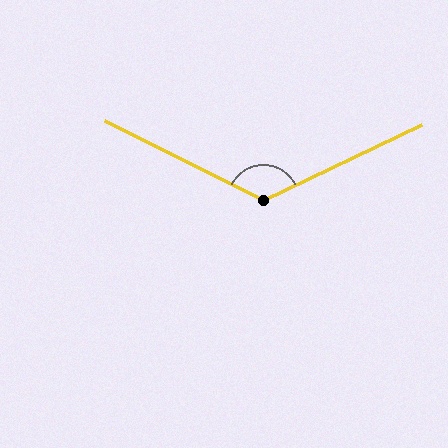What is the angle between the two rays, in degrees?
Approximately 128 degrees.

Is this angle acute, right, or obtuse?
It is obtuse.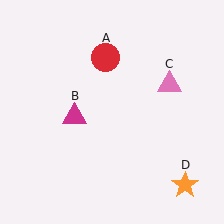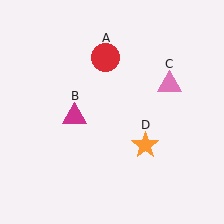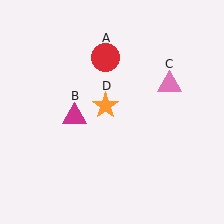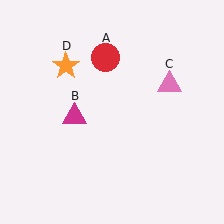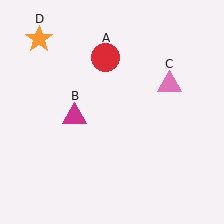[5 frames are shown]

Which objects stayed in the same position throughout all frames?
Red circle (object A) and magenta triangle (object B) and pink triangle (object C) remained stationary.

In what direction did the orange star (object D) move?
The orange star (object D) moved up and to the left.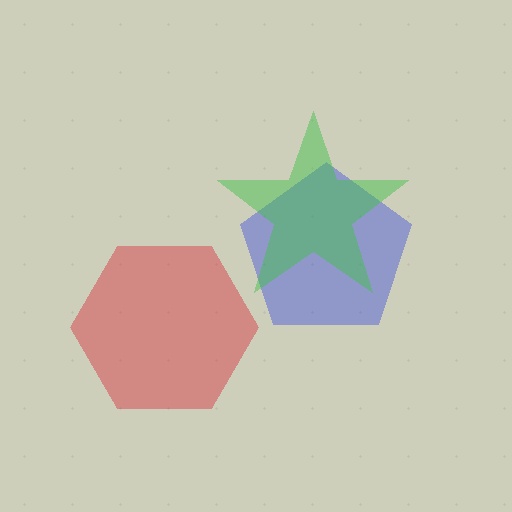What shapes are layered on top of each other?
The layered shapes are: a blue pentagon, a green star, a red hexagon.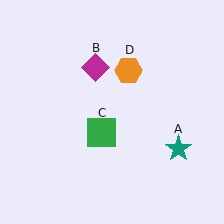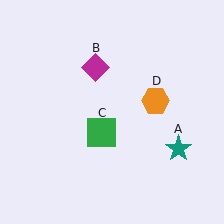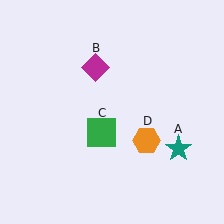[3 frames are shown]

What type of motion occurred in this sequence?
The orange hexagon (object D) rotated clockwise around the center of the scene.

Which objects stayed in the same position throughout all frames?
Teal star (object A) and magenta diamond (object B) and green square (object C) remained stationary.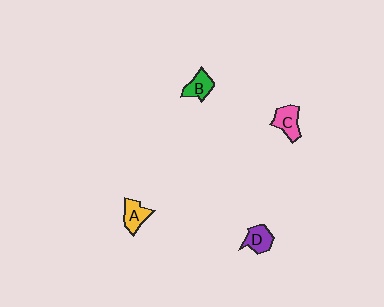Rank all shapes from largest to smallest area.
From largest to smallest: C (pink), A (yellow), D (purple), B (green).